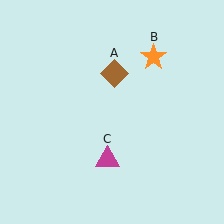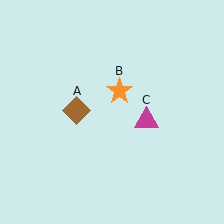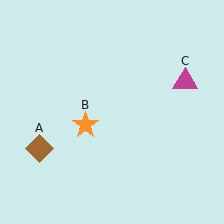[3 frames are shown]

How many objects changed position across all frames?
3 objects changed position: brown diamond (object A), orange star (object B), magenta triangle (object C).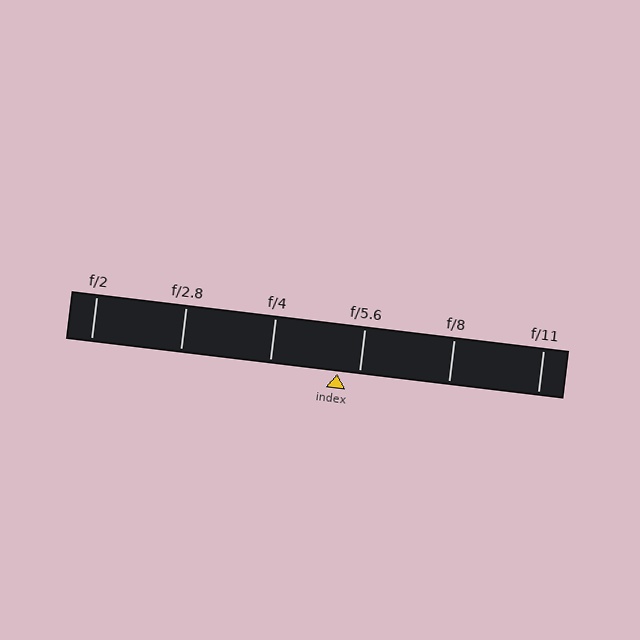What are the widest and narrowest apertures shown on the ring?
The widest aperture shown is f/2 and the narrowest is f/11.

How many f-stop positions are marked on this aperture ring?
There are 6 f-stop positions marked.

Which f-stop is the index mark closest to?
The index mark is closest to f/5.6.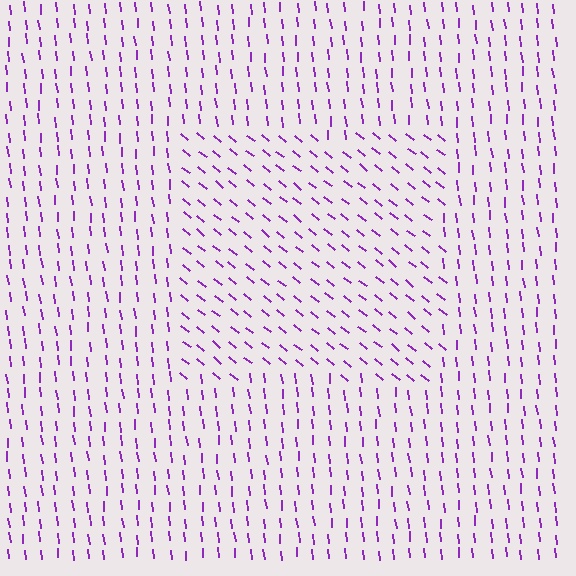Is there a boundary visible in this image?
Yes, there is a texture boundary formed by a change in line orientation.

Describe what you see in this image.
The image is filled with small purple line segments. A rectangle region in the image has lines oriented differently from the surrounding lines, creating a visible texture boundary.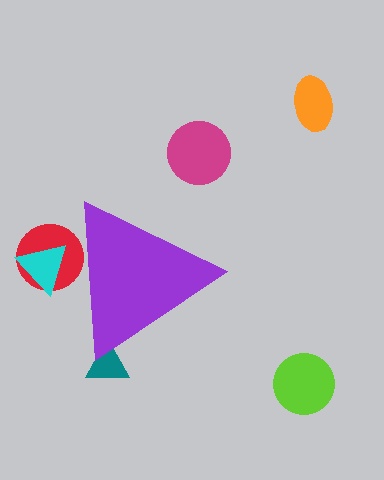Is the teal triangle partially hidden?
Yes, the teal triangle is partially hidden behind the purple triangle.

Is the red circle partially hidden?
Yes, the red circle is partially hidden behind the purple triangle.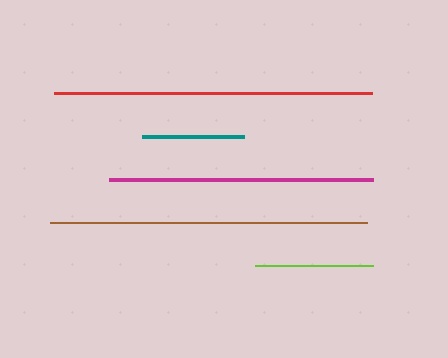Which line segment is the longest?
The red line is the longest at approximately 318 pixels.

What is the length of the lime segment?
The lime segment is approximately 118 pixels long.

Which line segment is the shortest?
The teal line is the shortest at approximately 101 pixels.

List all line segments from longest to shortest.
From longest to shortest: red, brown, magenta, lime, teal.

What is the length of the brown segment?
The brown segment is approximately 316 pixels long.